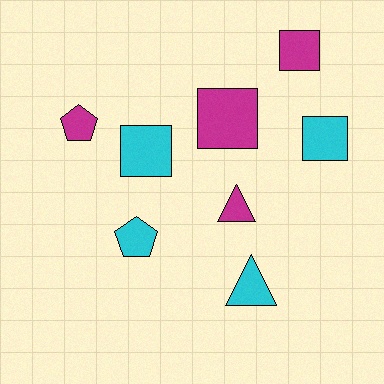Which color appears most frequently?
Magenta, with 4 objects.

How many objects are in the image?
There are 8 objects.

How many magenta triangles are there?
There is 1 magenta triangle.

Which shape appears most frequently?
Square, with 4 objects.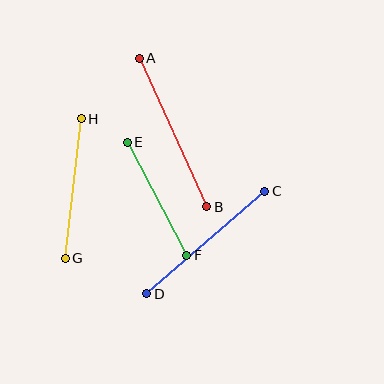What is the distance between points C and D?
The distance is approximately 156 pixels.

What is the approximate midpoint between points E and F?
The midpoint is at approximately (157, 199) pixels.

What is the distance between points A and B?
The distance is approximately 163 pixels.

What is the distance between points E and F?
The distance is approximately 128 pixels.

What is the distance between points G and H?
The distance is approximately 141 pixels.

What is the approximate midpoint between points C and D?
The midpoint is at approximately (206, 243) pixels.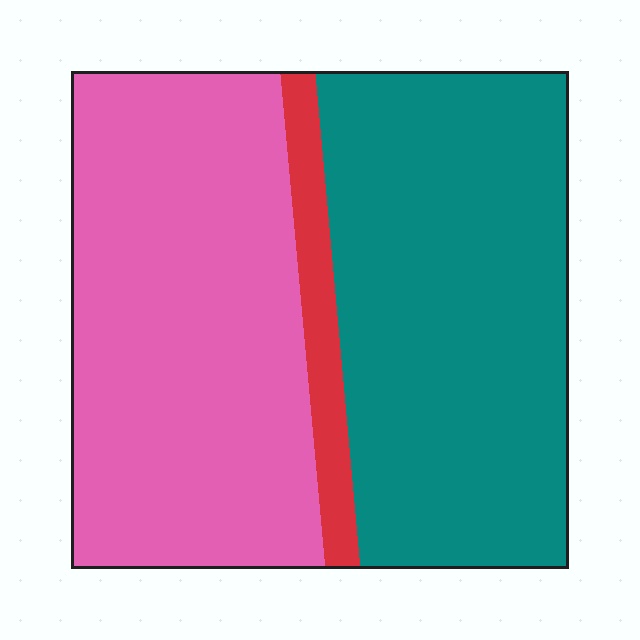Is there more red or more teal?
Teal.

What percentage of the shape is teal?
Teal covers around 45% of the shape.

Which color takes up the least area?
Red, at roughly 5%.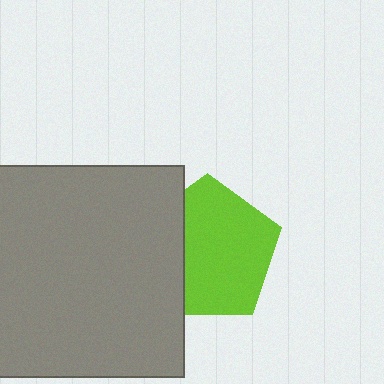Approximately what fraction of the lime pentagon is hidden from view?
Roughly 30% of the lime pentagon is hidden behind the gray square.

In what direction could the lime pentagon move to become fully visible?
The lime pentagon could move right. That would shift it out from behind the gray square entirely.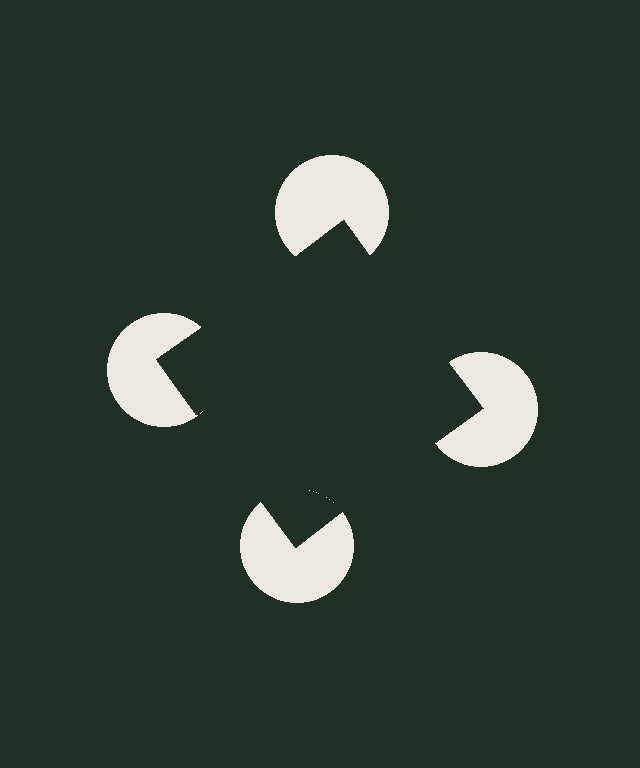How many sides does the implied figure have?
4 sides.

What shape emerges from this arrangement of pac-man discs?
An illusory square — its edges are inferred from the aligned wedge cuts in the pac-man discs, not physically drawn.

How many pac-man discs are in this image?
There are 4 — one at each vertex of the illusory square.